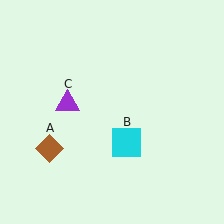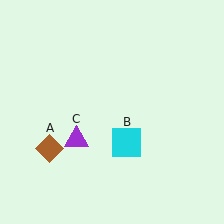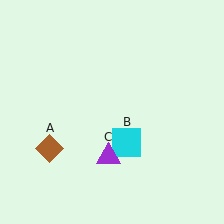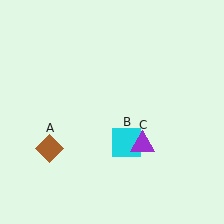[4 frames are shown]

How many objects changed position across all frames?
1 object changed position: purple triangle (object C).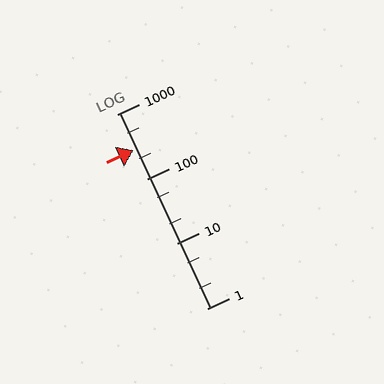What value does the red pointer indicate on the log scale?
The pointer indicates approximately 280.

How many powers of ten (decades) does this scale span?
The scale spans 3 decades, from 1 to 1000.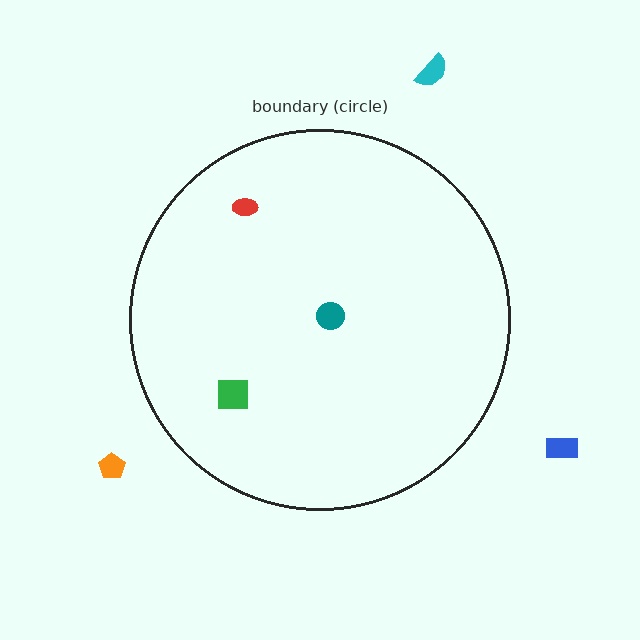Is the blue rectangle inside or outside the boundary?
Outside.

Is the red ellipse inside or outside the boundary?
Inside.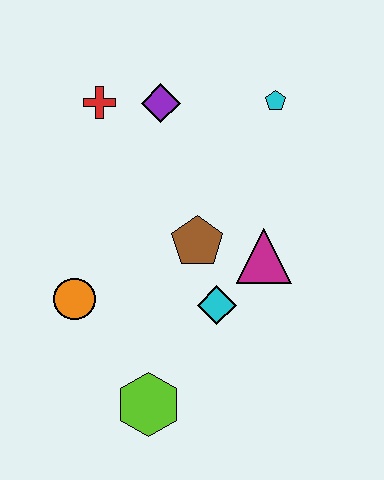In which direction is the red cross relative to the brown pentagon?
The red cross is above the brown pentagon.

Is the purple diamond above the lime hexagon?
Yes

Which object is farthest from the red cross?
The lime hexagon is farthest from the red cross.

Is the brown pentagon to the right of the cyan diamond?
No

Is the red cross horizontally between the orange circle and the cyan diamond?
Yes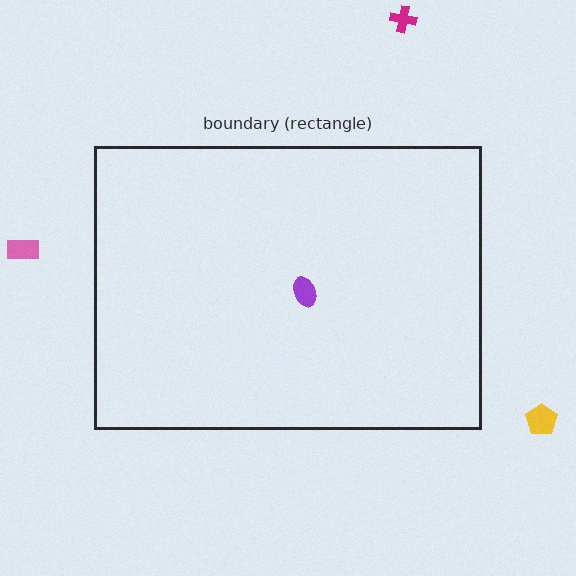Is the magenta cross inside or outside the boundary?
Outside.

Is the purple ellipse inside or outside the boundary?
Inside.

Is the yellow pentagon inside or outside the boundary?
Outside.